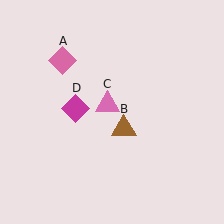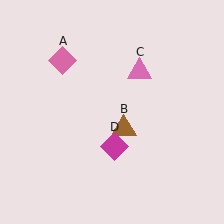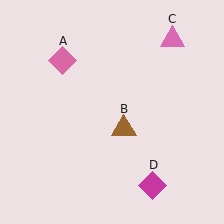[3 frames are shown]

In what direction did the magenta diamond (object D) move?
The magenta diamond (object D) moved down and to the right.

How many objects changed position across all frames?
2 objects changed position: pink triangle (object C), magenta diamond (object D).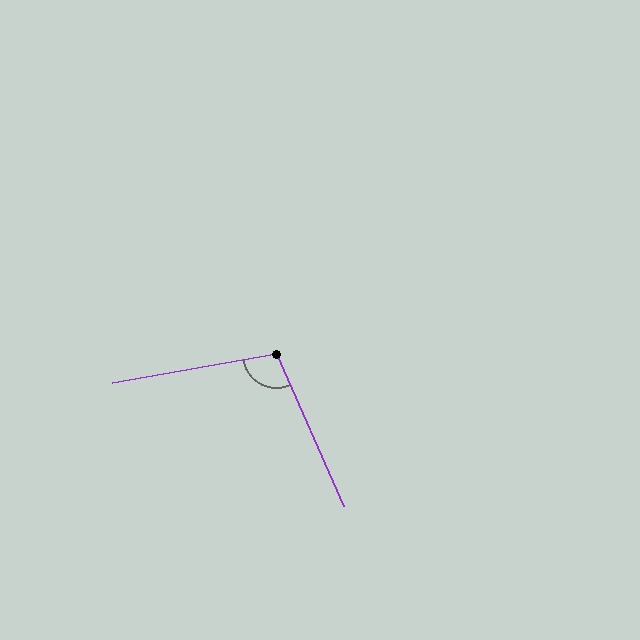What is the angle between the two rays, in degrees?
Approximately 104 degrees.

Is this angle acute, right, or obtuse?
It is obtuse.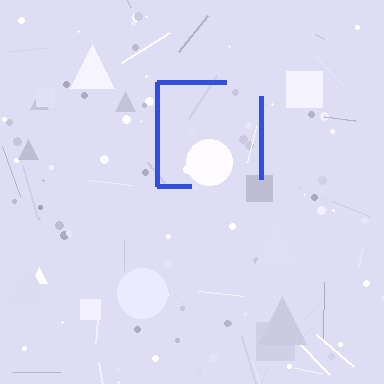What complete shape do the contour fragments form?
The contour fragments form a square.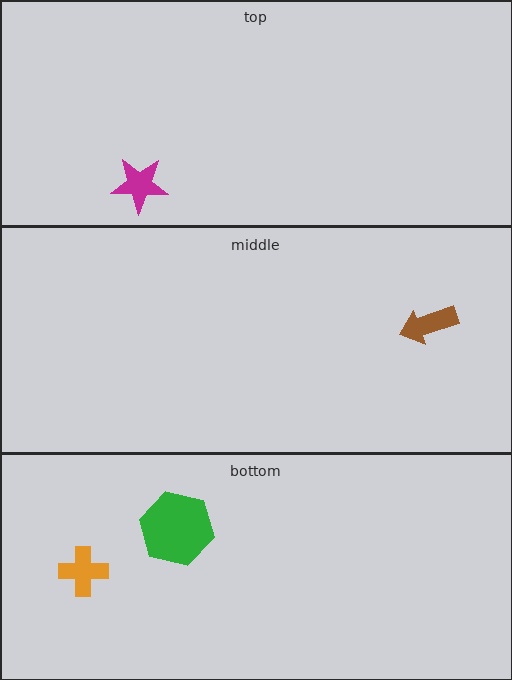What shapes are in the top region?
The magenta star.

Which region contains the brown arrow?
The middle region.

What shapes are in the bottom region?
The orange cross, the green hexagon.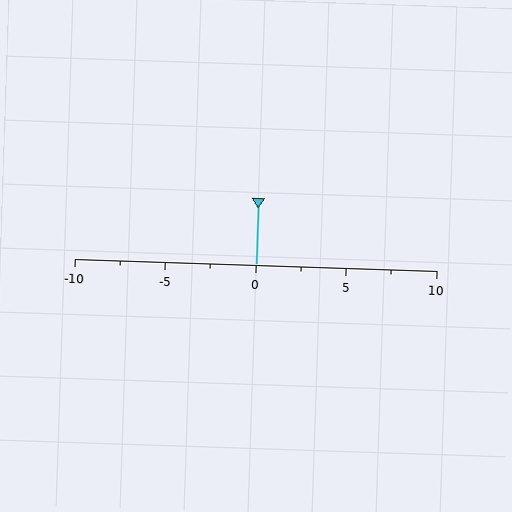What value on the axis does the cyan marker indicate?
The marker indicates approximately 0.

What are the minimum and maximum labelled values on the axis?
The axis runs from -10 to 10.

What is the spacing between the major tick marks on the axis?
The major ticks are spaced 5 apart.